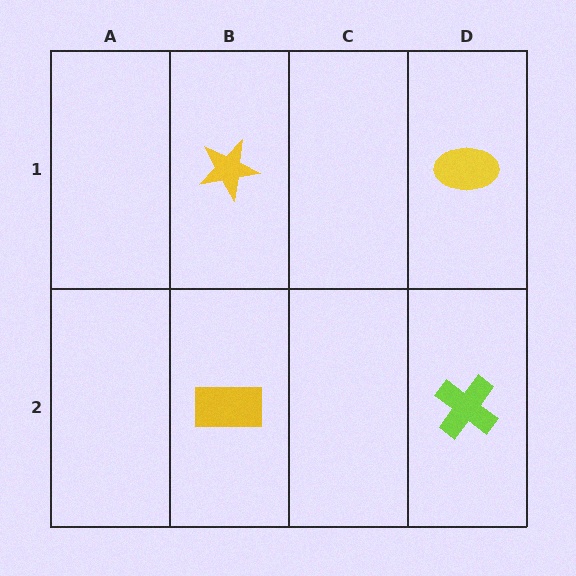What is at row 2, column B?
A yellow rectangle.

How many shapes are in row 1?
2 shapes.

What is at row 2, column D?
A lime cross.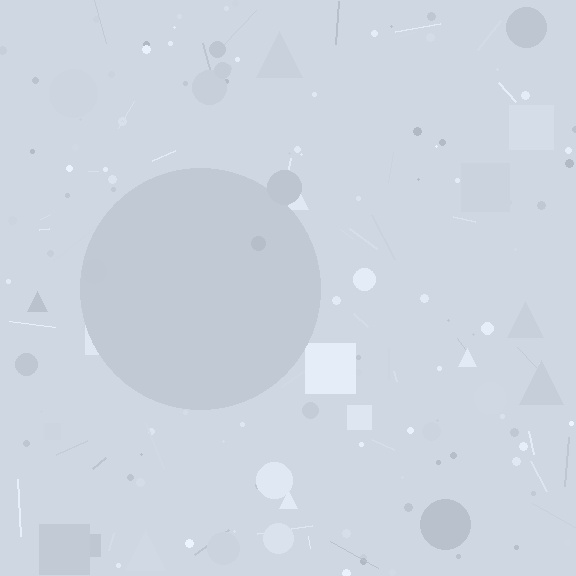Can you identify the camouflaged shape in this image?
The camouflaged shape is a circle.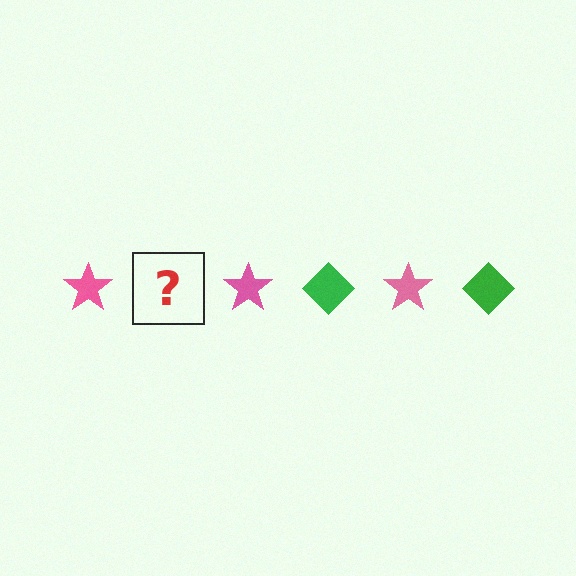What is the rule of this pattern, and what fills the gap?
The rule is that the pattern alternates between pink star and green diamond. The gap should be filled with a green diamond.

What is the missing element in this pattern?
The missing element is a green diamond.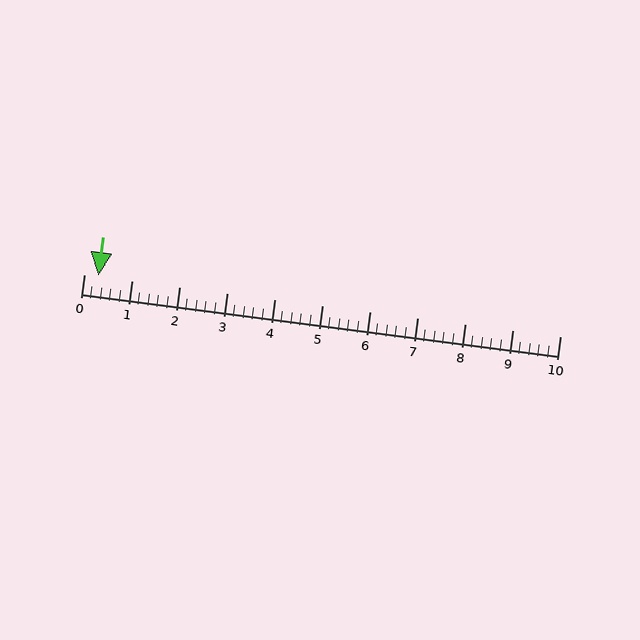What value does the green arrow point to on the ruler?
The green arrow points to approximately 0.3.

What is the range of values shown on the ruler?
The ruler shows values from 0 to 10.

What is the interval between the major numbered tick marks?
The major tick marks are spaced 1 units apart.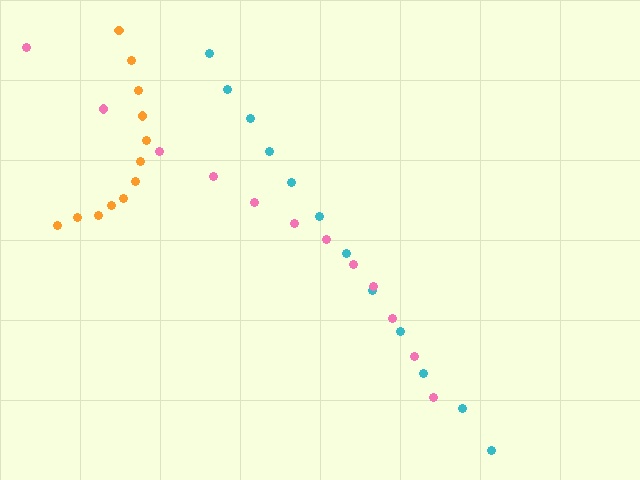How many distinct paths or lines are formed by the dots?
There are 3 distinct paths.